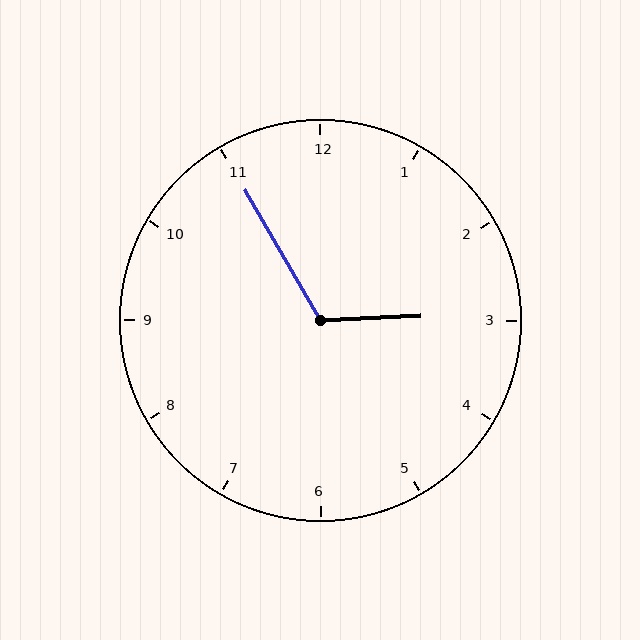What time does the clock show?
2:55.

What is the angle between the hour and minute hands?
Approximately 118 degrees.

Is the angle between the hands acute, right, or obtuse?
It is obtuse.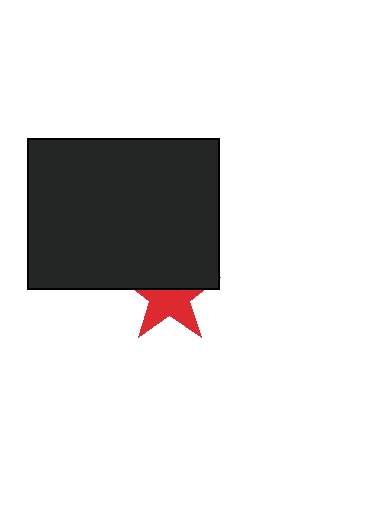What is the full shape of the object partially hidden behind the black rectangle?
The partially hidden object is a red star.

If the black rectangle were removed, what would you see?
You would see the complete red star.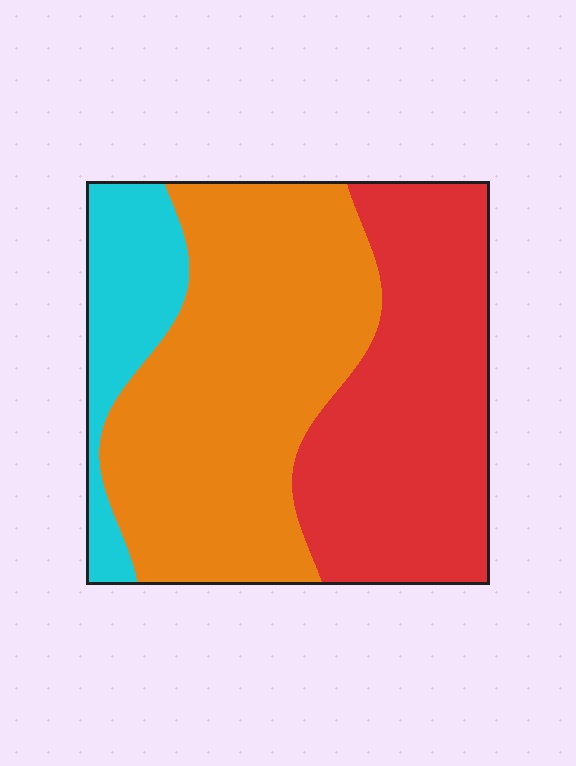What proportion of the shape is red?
Red covers 38% of the shape.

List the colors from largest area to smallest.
From largest to smallest: orange, red, cyan.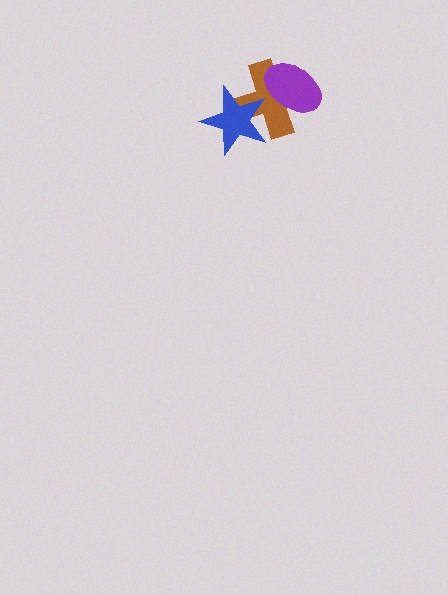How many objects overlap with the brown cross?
2 objects overlap with the brown cross.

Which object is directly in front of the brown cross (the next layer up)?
The blue star is directly in front of the brown cross.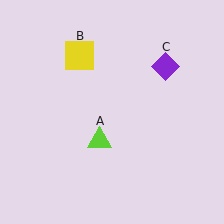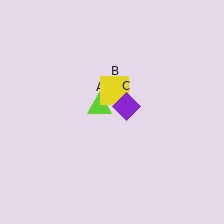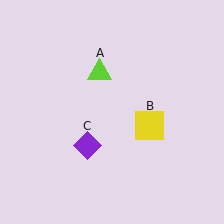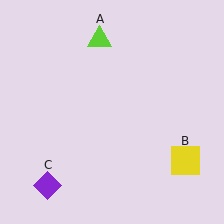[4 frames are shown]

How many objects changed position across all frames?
3 objects changed position: lime triangle (object A), yellow square (object B), purple diamond (object C).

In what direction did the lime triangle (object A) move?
The lime triangle (object A) moved up.